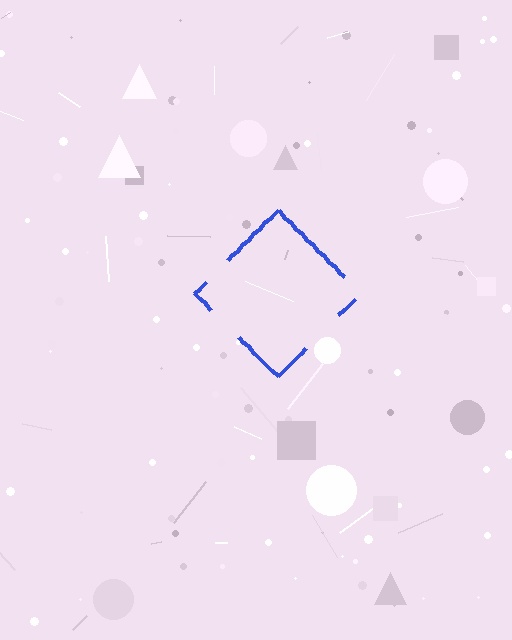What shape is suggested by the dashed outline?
The dashed outline suggests a diamond.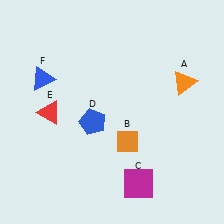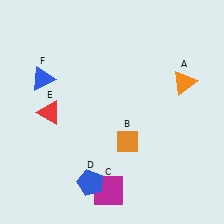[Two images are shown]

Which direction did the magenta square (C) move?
The magenta square (C) moved left.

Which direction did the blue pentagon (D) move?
The blue pentagon (D) moved down.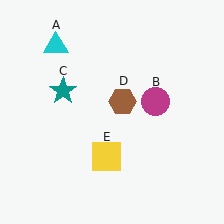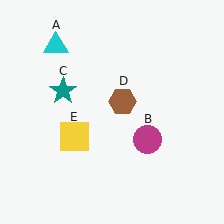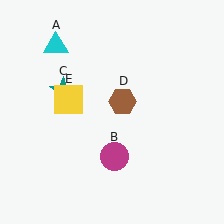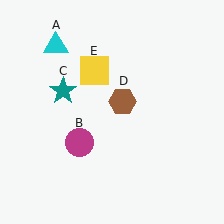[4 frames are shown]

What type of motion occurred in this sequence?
The magenta circle (object B), yellow square (object E) rotated clockwise around the center of the scene.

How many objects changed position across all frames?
2 objects changed position: magenta circle (object B), yellow square (object E).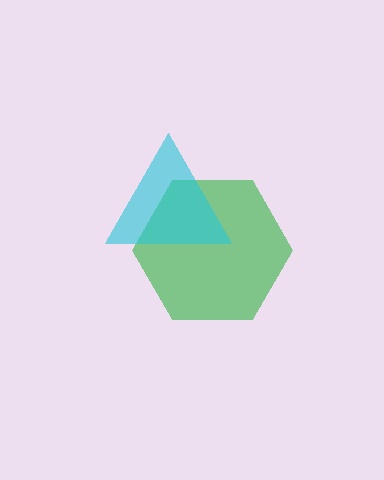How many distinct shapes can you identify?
There are 2 distinct shapes: a green hexagon, a cyan triangle.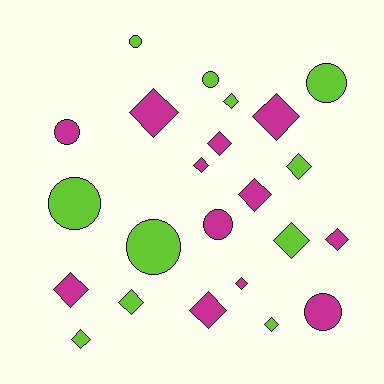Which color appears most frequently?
Magenta, with 12 objects.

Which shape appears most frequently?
Diamond, with 15 objects.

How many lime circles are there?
There are 5 lime circles.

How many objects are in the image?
There are 23 objects.